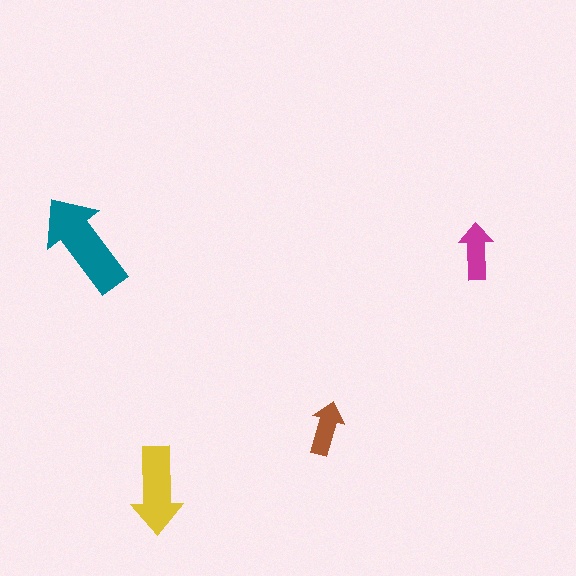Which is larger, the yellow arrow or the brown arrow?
The yellow one.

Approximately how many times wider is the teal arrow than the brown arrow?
About 2 times wider.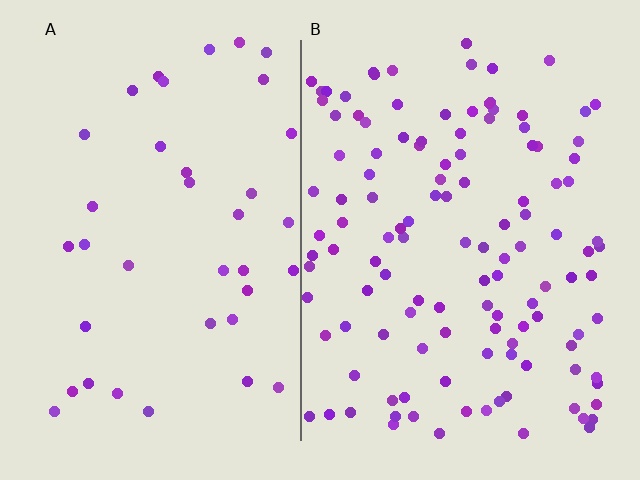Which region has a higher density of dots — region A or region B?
B (the right).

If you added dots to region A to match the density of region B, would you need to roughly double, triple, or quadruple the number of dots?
Approximately triple.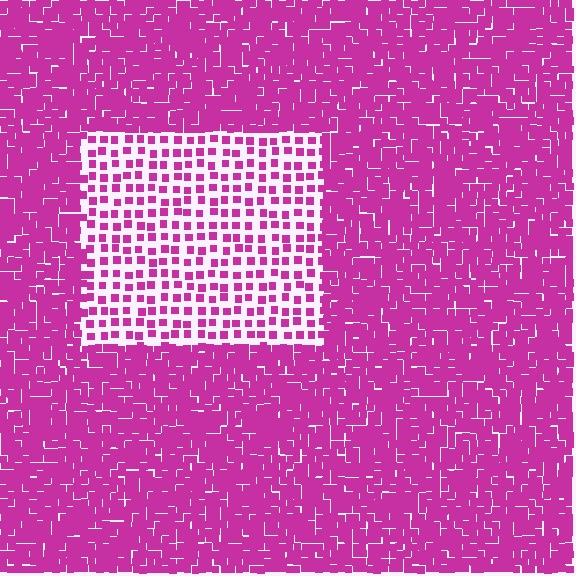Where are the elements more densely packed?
The elements are more densely packed outside the rectangle boundary.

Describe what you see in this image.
The image contains small magenta elements arranged at two different densities. A rectangle-shaped region is visible where the elements are less densely packed than the surrounding area.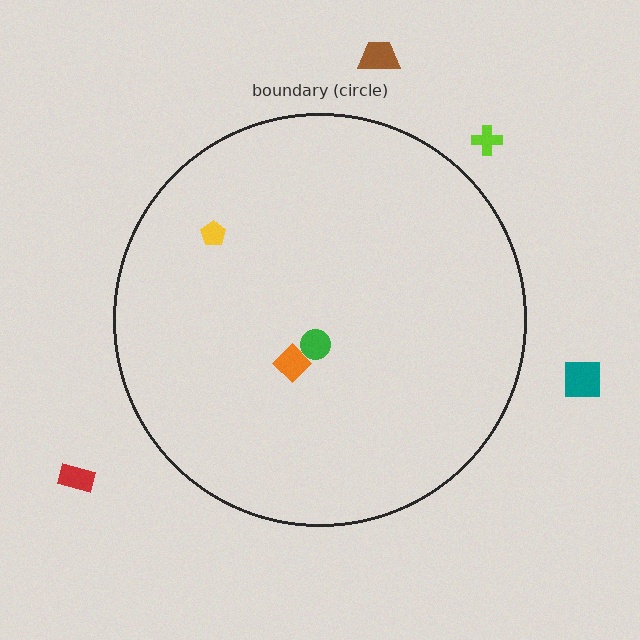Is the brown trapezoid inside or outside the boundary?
Outside.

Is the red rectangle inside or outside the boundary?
Outside.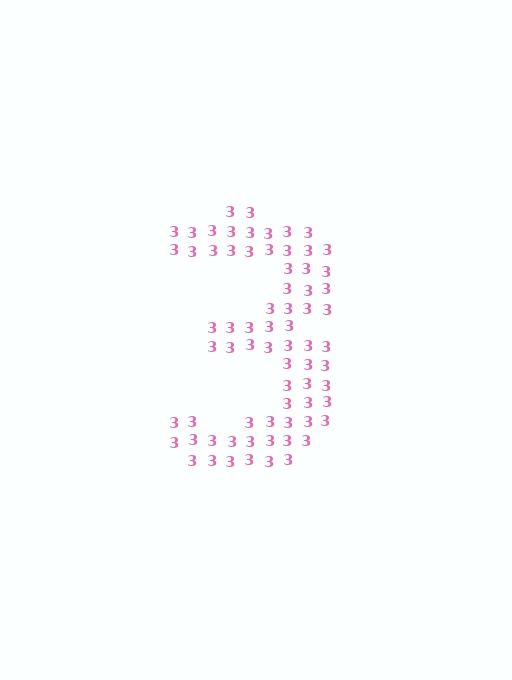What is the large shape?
The large shape is the digit 3.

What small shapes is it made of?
It is made of small digit 3's.